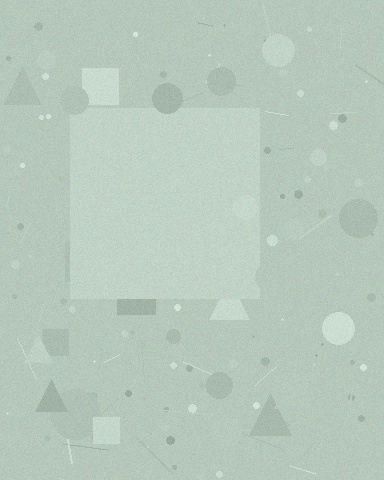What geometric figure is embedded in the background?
A square is embedded in the background.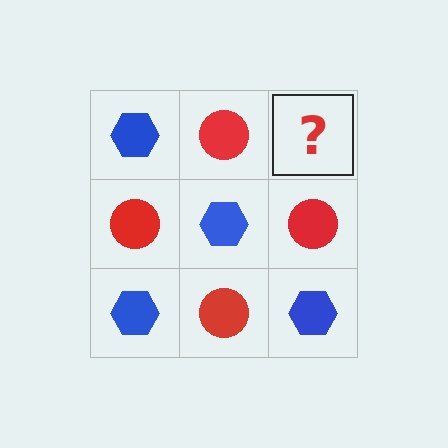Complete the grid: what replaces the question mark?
The question mark should be replaced with a blue hexagon.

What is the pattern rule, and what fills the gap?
The rule is that it alternates blue hexagon and red circle in a checkerboard pattern. The gap should be filled with a blue hexagon.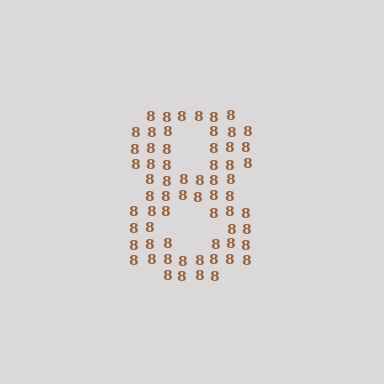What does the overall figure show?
The overall figure shows the digit 8.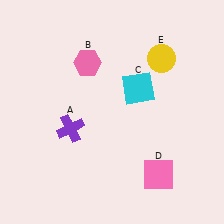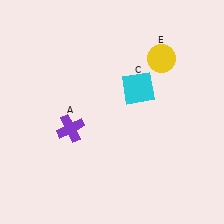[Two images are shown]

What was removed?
The pink square (D), the pink hexagon (B) were removed in Image 2.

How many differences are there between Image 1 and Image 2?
There are 2 differences between the two images.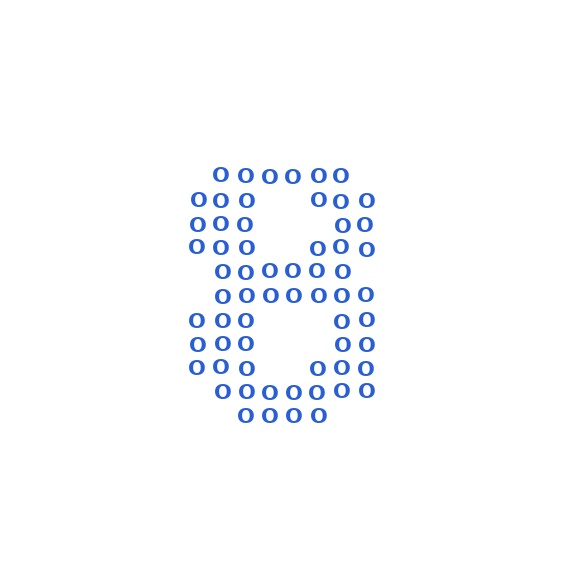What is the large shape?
The large shape is the digit 8.